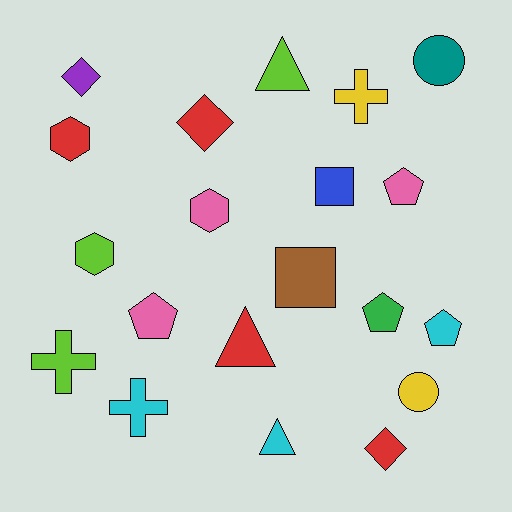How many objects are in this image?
There are 20 objects.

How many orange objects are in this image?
There are no orange objects.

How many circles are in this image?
There are 2 circles.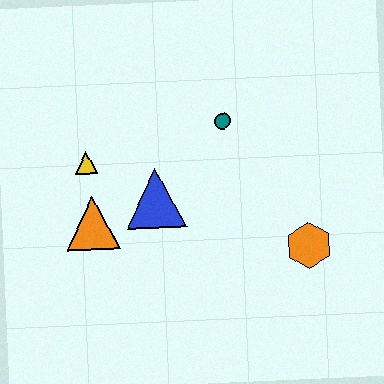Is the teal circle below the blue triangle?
No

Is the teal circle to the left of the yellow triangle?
No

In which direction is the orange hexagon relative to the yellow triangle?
The orange hexagon is to the right of the yellow triangle.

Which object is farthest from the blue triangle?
The orange hexagon is farthest from the blue triangle.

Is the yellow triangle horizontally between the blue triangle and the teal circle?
No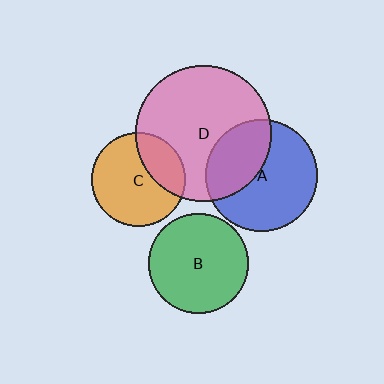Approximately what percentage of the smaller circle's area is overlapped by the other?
Approximately 35%.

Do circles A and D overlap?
Yes.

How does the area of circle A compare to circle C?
Approximately 1.4 times.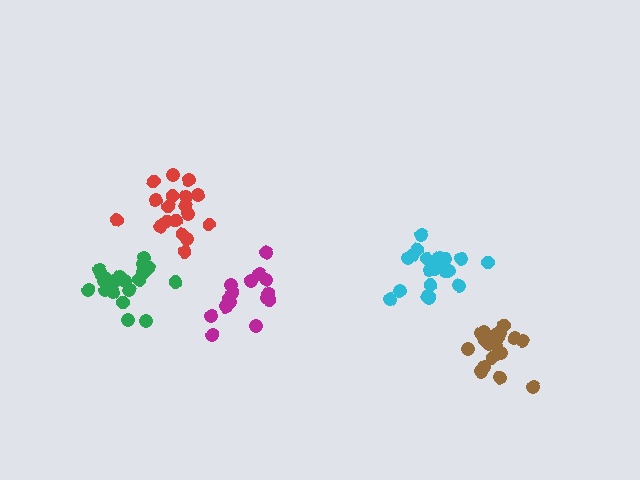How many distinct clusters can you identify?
There are 5 distinct clusters.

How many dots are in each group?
Group 1: 20 dots, Group 2: 15 dots, Group 3: 20 dots, Group 4: 18 dots, Group 5: 18 dots (91 total).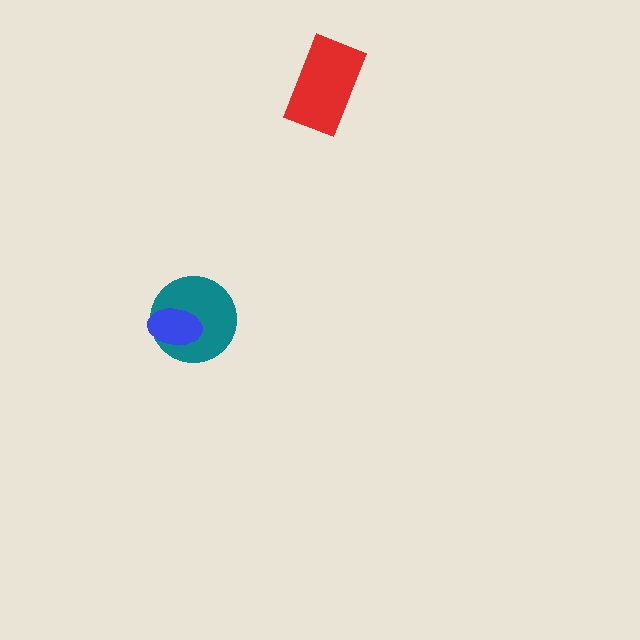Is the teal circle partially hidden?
Yes, it is partially covered by another shape.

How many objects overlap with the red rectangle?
0 objects overlap with the red rectangle.